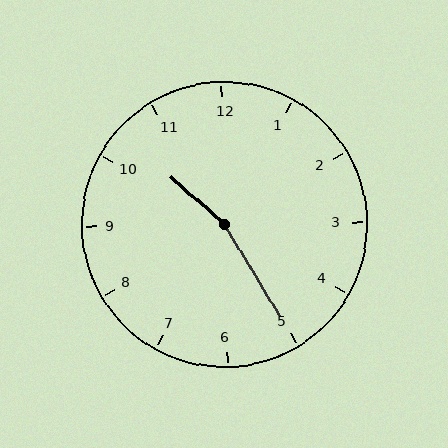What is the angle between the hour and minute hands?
Approximately 162 degrees.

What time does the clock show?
10:25.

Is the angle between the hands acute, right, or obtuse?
It is obtuse.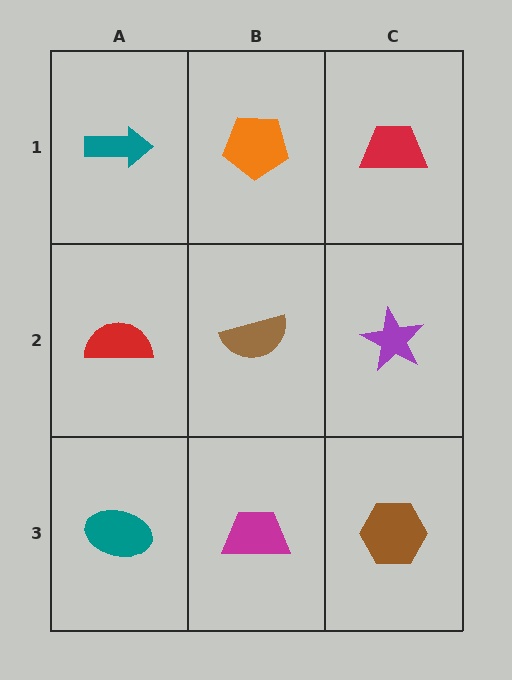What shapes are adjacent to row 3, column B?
A brown semicircle (row 2, column B), a teal ellipse (row 3, column A), a brown hexagon (row 3, column C).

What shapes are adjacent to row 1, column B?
A brown semicircle (row 2, column B), a teal arrow (row 1, column A), a red trapezoid (row 1, column C).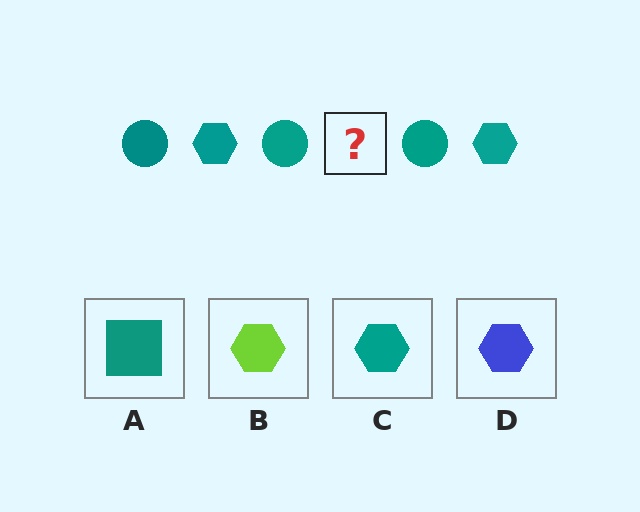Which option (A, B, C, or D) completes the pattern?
C.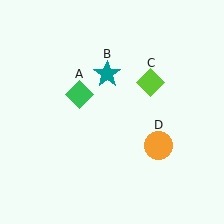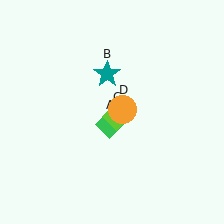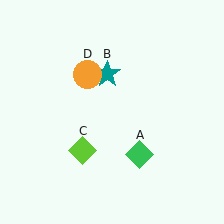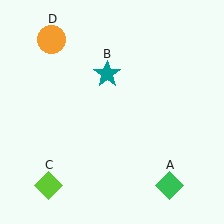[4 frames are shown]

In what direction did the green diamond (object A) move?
The green diamond (object A) moved down and to the right.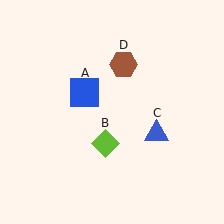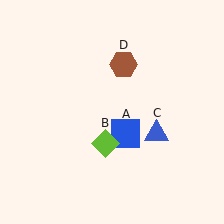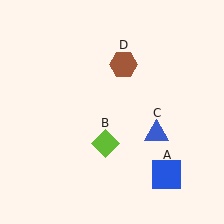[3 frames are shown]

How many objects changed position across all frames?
1 object changed position: blue square (object A).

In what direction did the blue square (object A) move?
The blue square (object A) moved down and to the right.